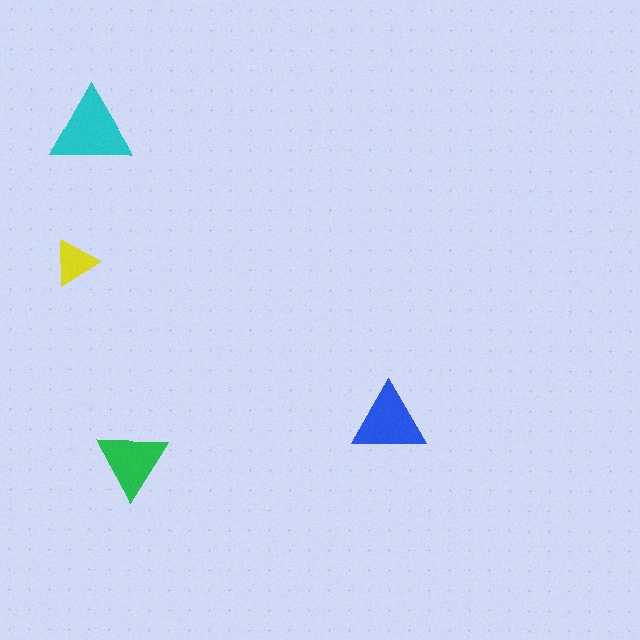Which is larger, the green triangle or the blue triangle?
The blue one.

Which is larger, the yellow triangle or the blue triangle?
The blue one.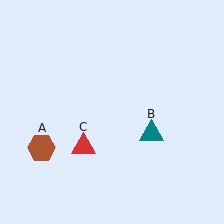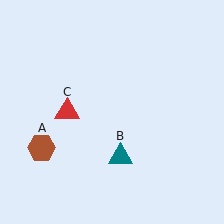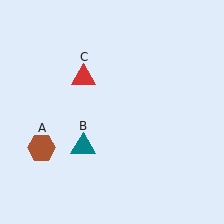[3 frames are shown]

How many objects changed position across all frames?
2 objects changed position: teal triangle (object B), red triangle (object C).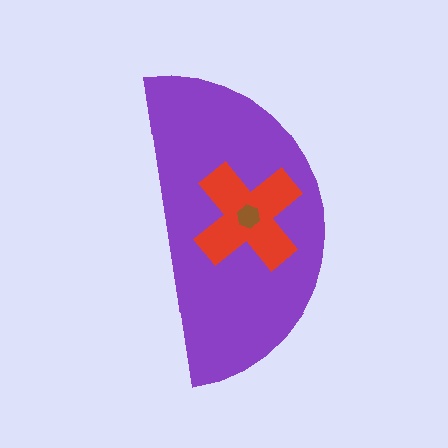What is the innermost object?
The brown hexagon.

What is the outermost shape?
The purple semicircle.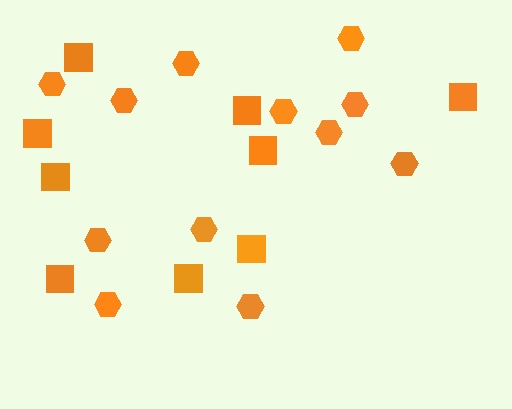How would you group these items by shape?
There are 2 groups: one group of hexagons (12) and one group of squares (9).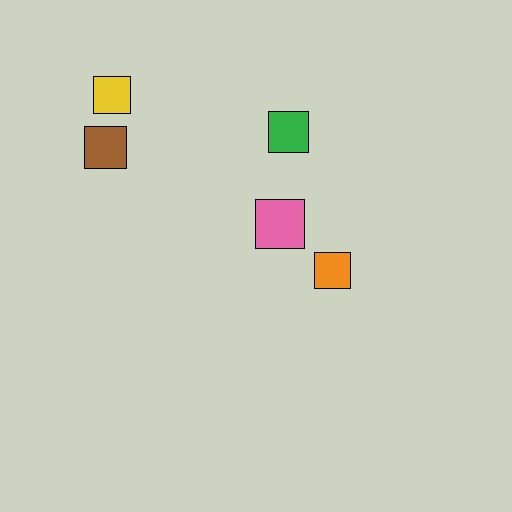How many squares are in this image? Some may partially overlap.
There are 5 squares.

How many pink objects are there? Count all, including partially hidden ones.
There is 1 pink object.